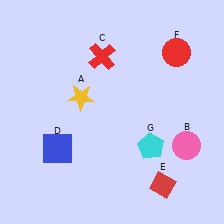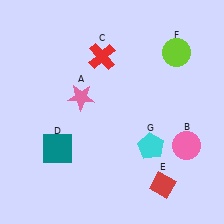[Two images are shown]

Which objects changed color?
A changed from yellow to pink. D changed from blue to teal. F changed from red to lime.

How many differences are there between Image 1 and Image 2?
There are 3 differences between the two images.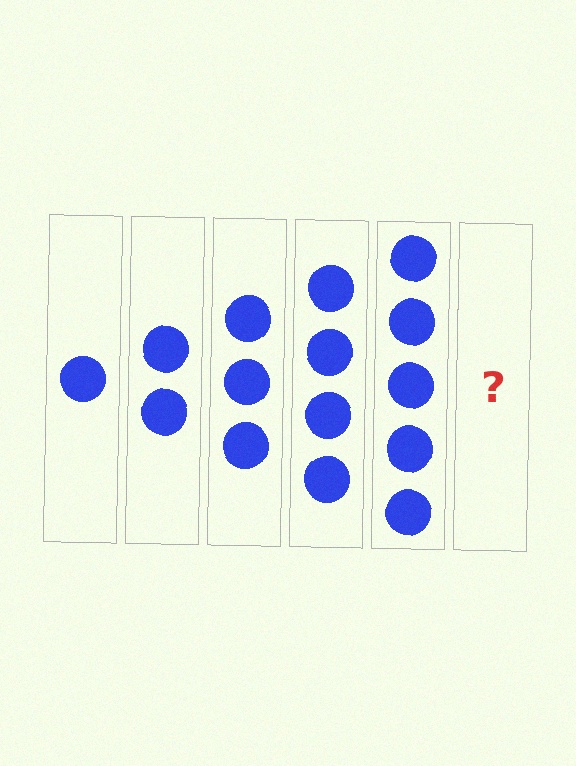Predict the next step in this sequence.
The next step is 6 circles.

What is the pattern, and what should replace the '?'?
The pattern is that each step adds one more circle. The '?' should be 6 circles.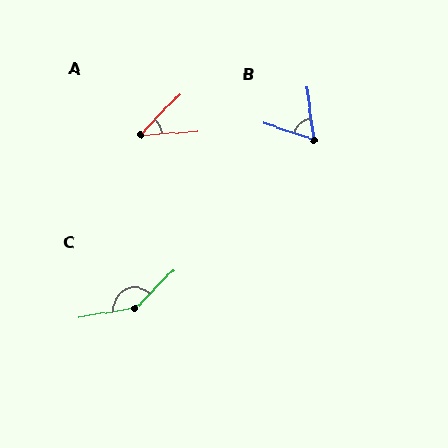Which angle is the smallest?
A, at approximately 42 degrees.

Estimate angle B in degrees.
Approximately 63 degrees.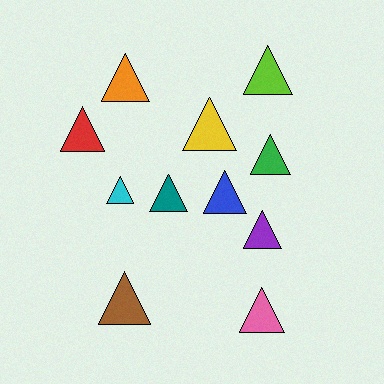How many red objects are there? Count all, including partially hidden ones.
There is 1 red object.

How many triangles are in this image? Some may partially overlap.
There are 11 triangles.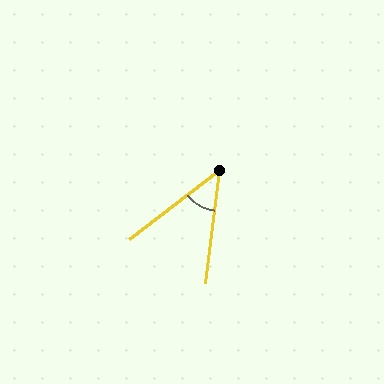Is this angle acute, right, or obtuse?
It is acute.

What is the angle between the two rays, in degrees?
Approximately 45 degrees.